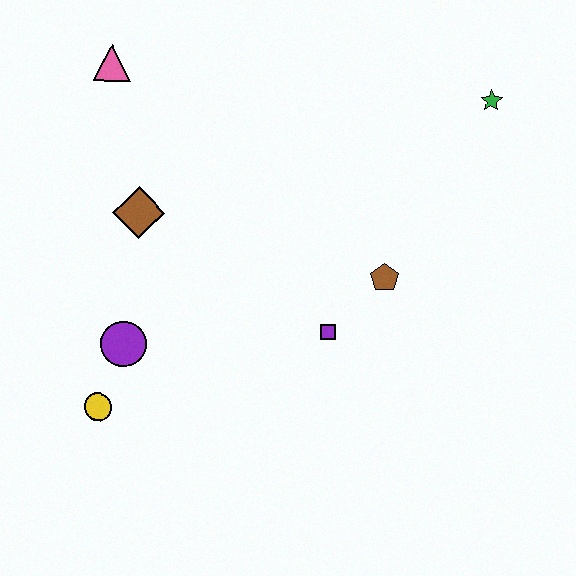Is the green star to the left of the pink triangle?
No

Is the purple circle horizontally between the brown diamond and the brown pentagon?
No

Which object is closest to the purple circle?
The yellow circle is closest to the purple circle.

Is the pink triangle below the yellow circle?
No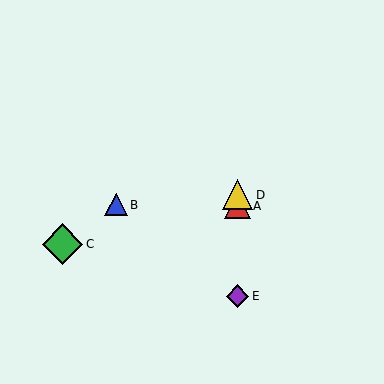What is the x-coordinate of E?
Object E is at x≈238.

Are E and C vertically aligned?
No, E is at x≈238 and C is at x≈63.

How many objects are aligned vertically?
3 objects (A, D, E) are aligned vertically.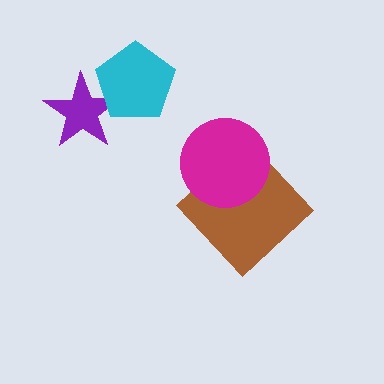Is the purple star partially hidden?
Yes, it is partially covered by another shape.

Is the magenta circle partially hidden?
No, no other shape covers it.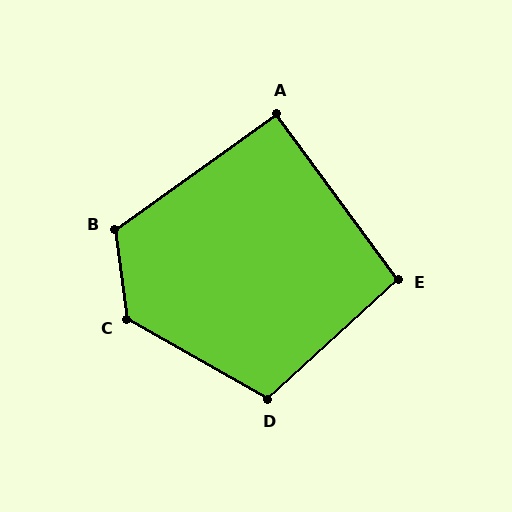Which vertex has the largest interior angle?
C, at approximately 127 degrees.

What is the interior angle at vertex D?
Approximately 108 degrees (obtuse).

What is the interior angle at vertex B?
Approximately 118 degrees (obtuse).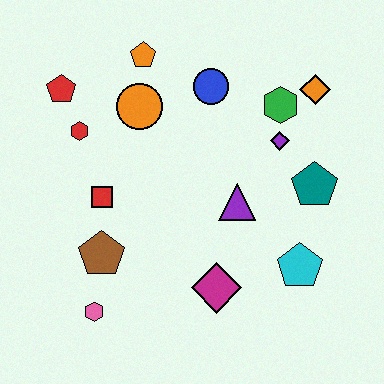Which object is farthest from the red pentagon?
The cyan pentagon is farthest from the red pentagon.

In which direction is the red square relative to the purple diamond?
The red square is to the left of the purple diamond.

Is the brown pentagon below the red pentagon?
Yes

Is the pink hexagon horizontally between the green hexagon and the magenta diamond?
No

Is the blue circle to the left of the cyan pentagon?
Yes